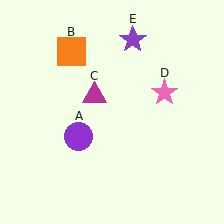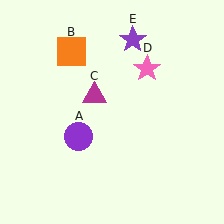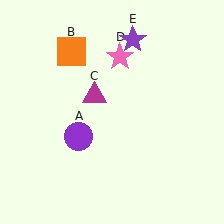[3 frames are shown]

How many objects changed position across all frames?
1 object changed position: pink star (object D).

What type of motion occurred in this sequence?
The pink star (object D) rotated counterclockwise around the center of the scene.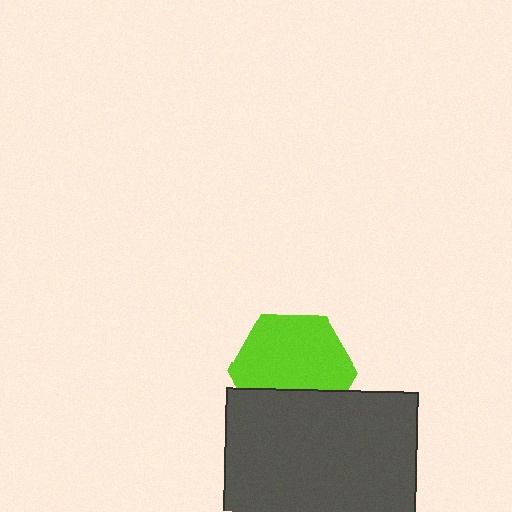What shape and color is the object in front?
The object in front is a dark gray rectangle.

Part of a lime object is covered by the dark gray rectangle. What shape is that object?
It is a hexagon.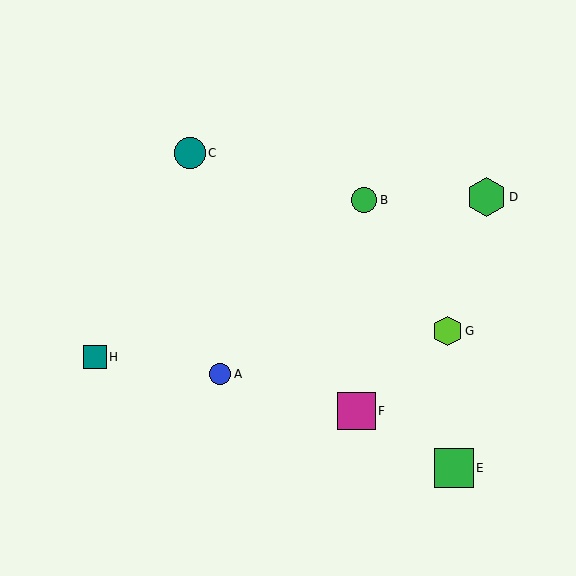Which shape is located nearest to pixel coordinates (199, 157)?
The teal circle (labeled C) at (190, 153) is nearest to that location.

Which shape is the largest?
The green square (labeled E) is the largest.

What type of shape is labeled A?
Shape A is a blue circle.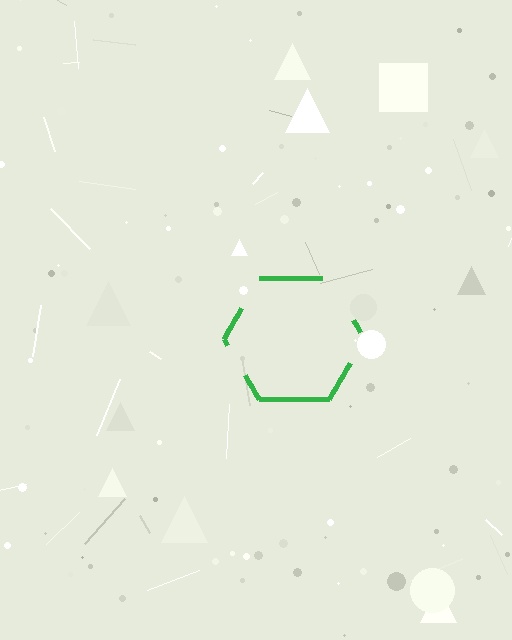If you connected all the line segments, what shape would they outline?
They would outline a hexagon.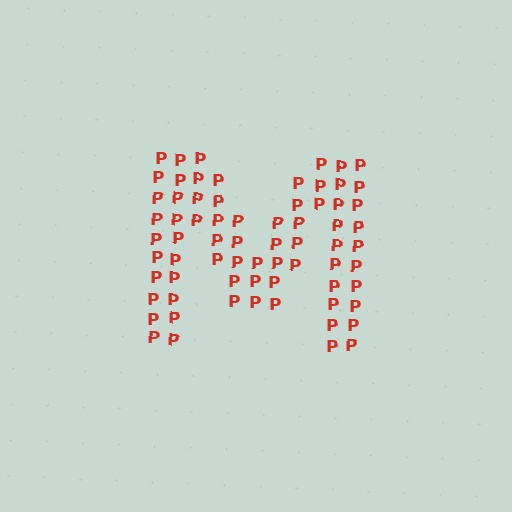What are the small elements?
The small elements are letter P's.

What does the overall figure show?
The overall figure shows the letter M.